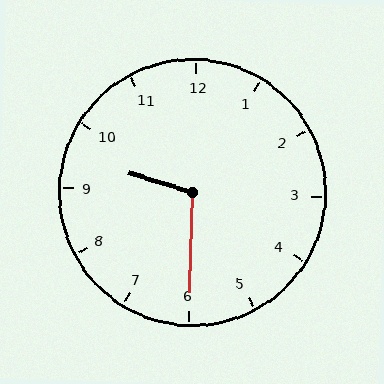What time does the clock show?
9:30.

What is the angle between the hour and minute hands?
Approximately 105 degrees.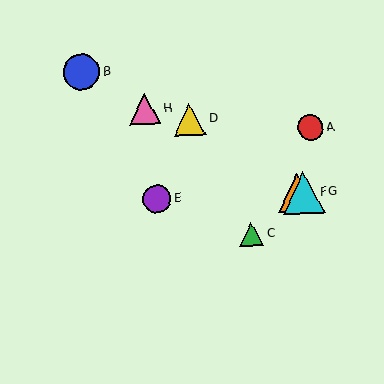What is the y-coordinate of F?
Object F is at y≈193.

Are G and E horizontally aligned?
Yes, both are at y≈193.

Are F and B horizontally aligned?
No, F is at y≈193 and B is at y≈72.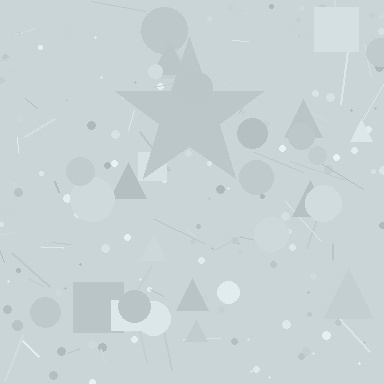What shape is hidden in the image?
A star is hidden in the image.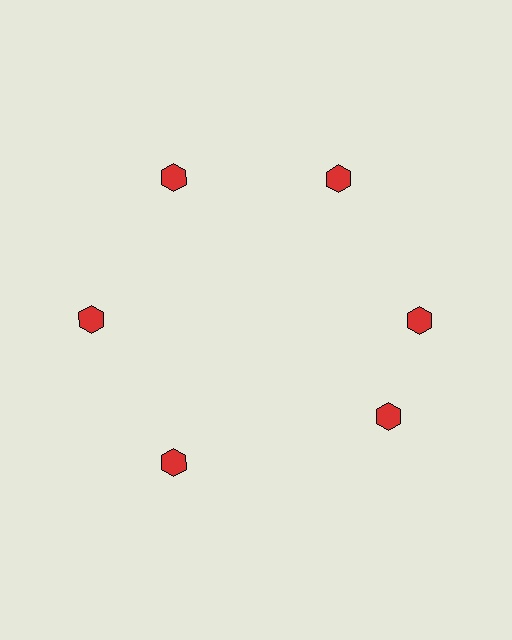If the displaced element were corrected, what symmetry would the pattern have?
It would have 6-fold rotational symmetry — the pattern would map onto itself every 60 degrees.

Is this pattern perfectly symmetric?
No. The 6 red hexagons are arranged in a ring, but one element near the 5 o'clock position is rotated out of alignment along the ring, breaking the 6-fold rotational symmetry.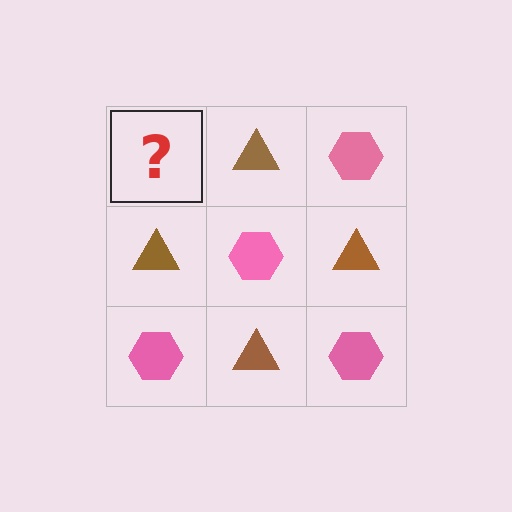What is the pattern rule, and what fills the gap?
The rule is that it alternates pink hexagon and brown triangle in a checkerboard pattern. The gap should be filled with a pink hexagon.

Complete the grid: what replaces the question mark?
The question mark should be replaced with a pink hexagon.